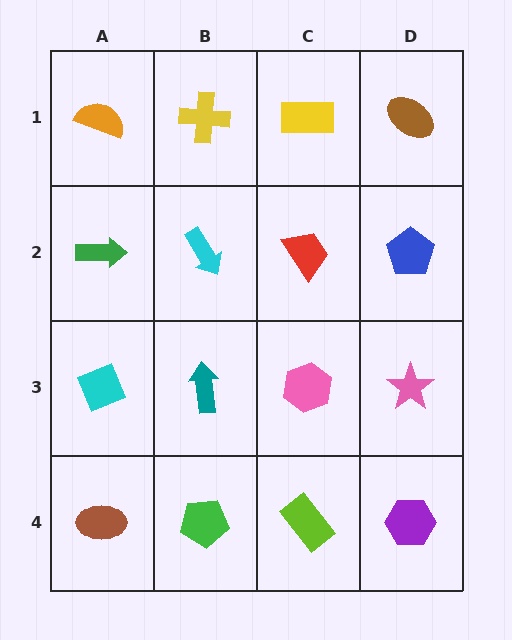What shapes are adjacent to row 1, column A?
A green arrow (row 2, column A), a yellow cross (row 1, column B).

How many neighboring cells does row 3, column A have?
3.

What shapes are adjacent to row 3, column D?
A blue pentagon (row 2, column D), a purple hexagon (row 4, column D), a pink hexagon (row 3, column C).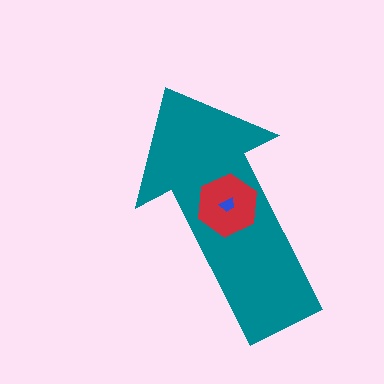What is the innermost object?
The blue trapezoid.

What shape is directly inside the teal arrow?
The red hexagon.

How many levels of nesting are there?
3.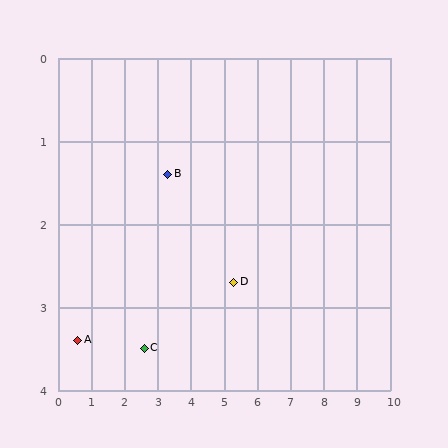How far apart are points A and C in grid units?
Points A and C are about 2.0 grid units apart.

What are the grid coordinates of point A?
Point A is at approximately (0.6, 3.4).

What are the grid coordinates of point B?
Point B is at approximately (3.3, 1.4).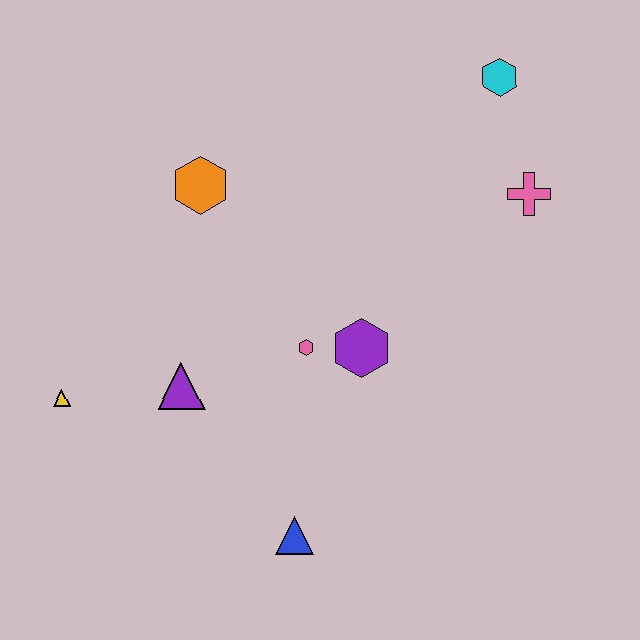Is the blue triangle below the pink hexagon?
Yes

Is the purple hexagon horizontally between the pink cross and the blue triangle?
Yes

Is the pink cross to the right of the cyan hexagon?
Yes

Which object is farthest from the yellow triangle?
The cyan hexagon is farthest from the yellow triangle.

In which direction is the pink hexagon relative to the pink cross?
The pink hexagon is to the left of the pink cross.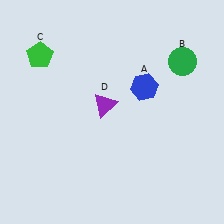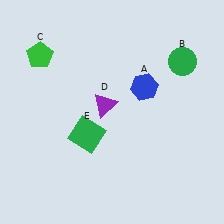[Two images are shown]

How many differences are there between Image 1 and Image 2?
There is 1 difference between the two images.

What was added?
A green square (E) was added in Image 2.